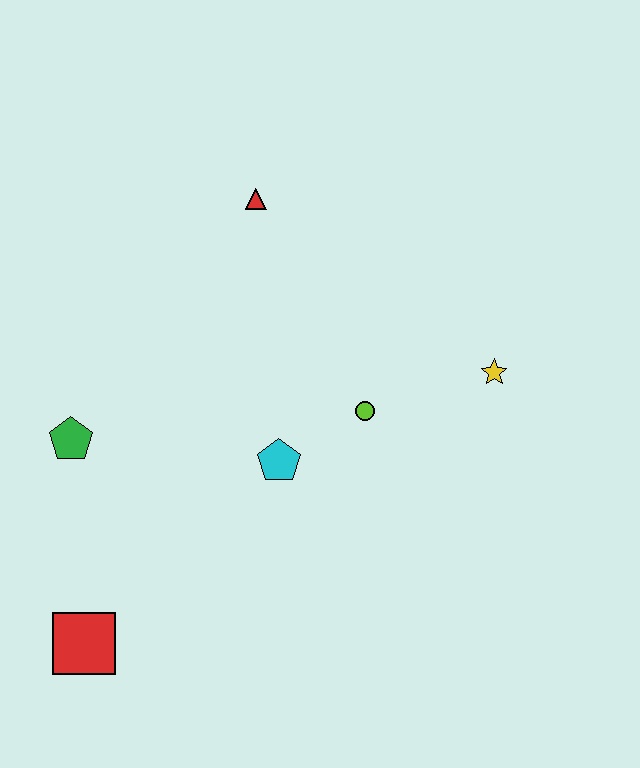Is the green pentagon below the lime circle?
Yes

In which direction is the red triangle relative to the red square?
The red triangle is above the red square.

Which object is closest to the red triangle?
The lime circle is closest to the red triangle.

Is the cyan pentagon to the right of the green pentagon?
Yes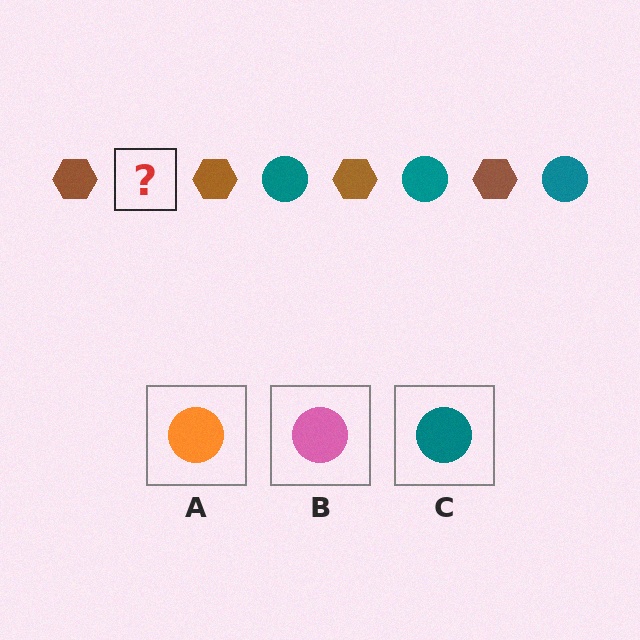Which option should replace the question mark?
Option C.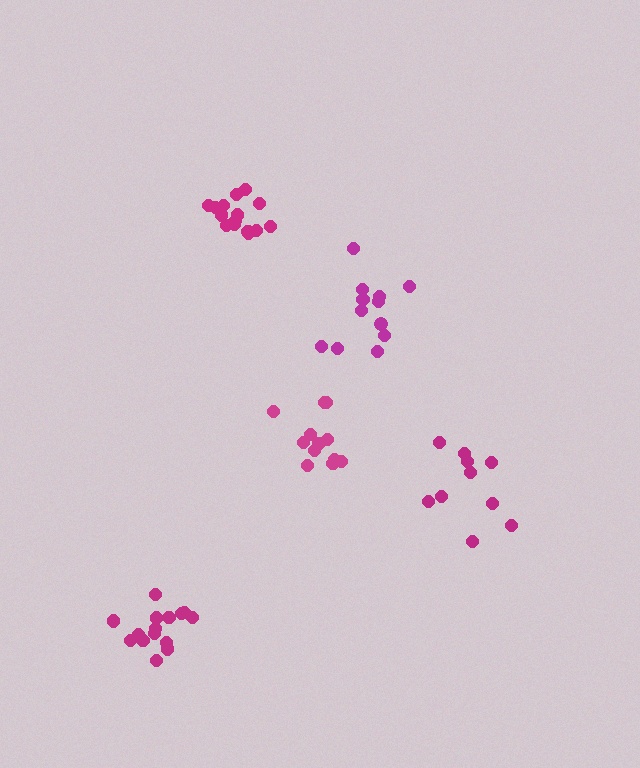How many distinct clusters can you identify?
There are 5 distinct clusters.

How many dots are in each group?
Group 1: 15 dots, Group 2: 12 dots, Group 3: 12 dots, Group 4: 15 dots, Group 5: 10 dots (64 total).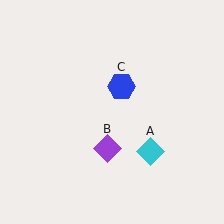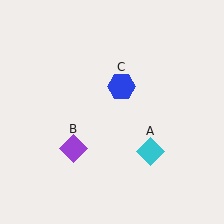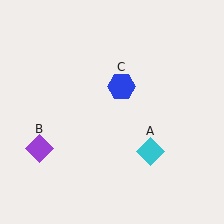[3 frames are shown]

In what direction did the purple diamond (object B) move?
The purple diamond (object B) moved left.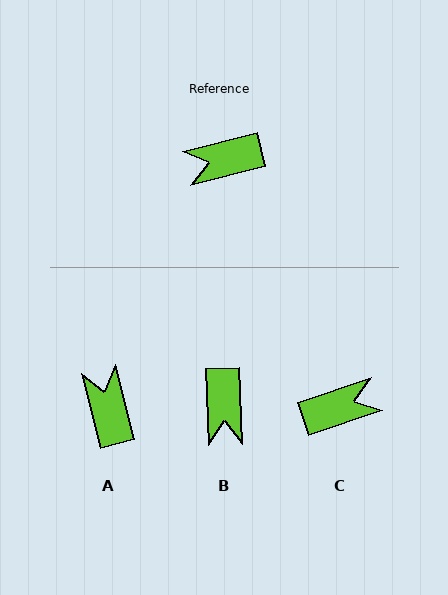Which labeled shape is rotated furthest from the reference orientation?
C, about 175 degrees away.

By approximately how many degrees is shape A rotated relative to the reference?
Approximately 90 degrees clockwise.